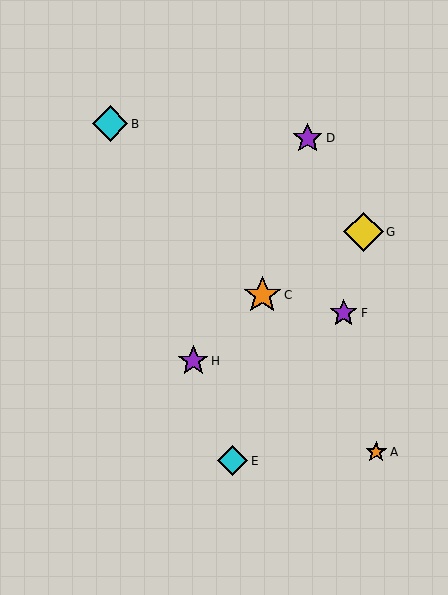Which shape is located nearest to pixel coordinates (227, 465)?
The cyan diamond (labeled E) at (233, 461) is nearest to that location.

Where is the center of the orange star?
The center of the orange star is at (376, 452).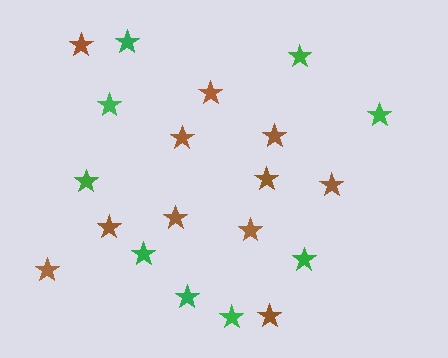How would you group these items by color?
There are 2 groups: one group of brown stars (11) and one group of green stars (9).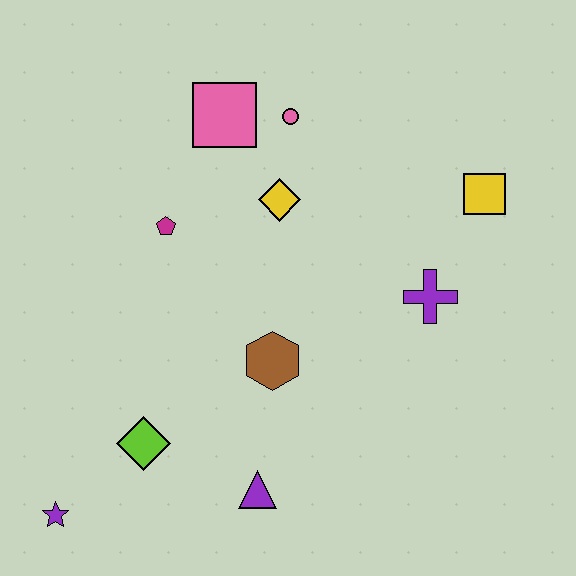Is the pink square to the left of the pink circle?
Yes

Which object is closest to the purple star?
The lime diamond is closest to the purple star.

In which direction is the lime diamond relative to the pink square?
The lime diamond is below the pink square.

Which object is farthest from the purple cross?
The purple star is farthest from the purple cross.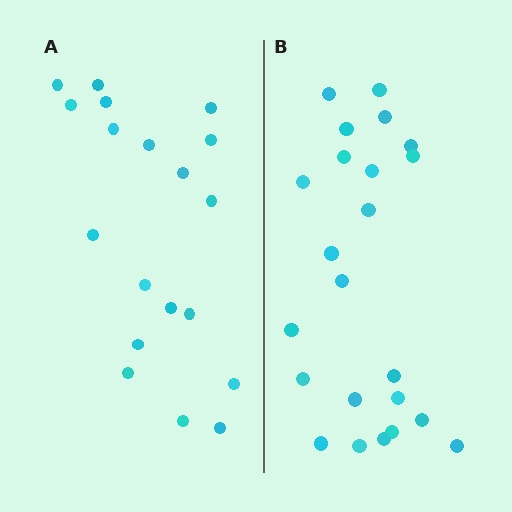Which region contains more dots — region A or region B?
Region B (the right region) has more dots.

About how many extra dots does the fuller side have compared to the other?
Region B has about 4 more dots than region A.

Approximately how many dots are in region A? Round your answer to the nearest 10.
About 20 dots. (The exact count is 19, which rounds to 20.)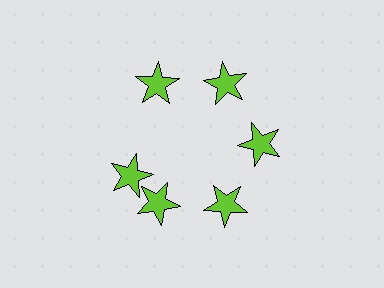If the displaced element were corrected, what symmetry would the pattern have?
It would have 6-fold rotational symmetry — the pattern would map onto itself every 60 degrees.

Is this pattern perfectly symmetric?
No. The 6 lime stars are arranged in a ring, but one element near the 9 o'clock position is rotated out of alignment along the ring, breaking the 6-fold rotational symmetry.